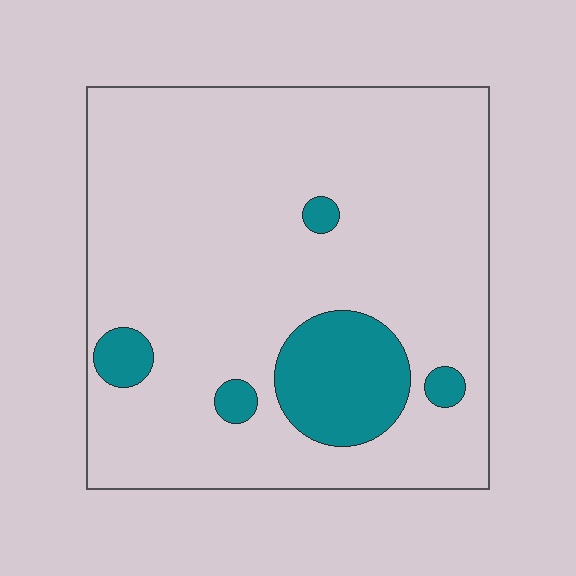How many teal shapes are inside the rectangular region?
5.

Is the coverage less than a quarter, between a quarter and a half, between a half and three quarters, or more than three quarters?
Less than a quarter.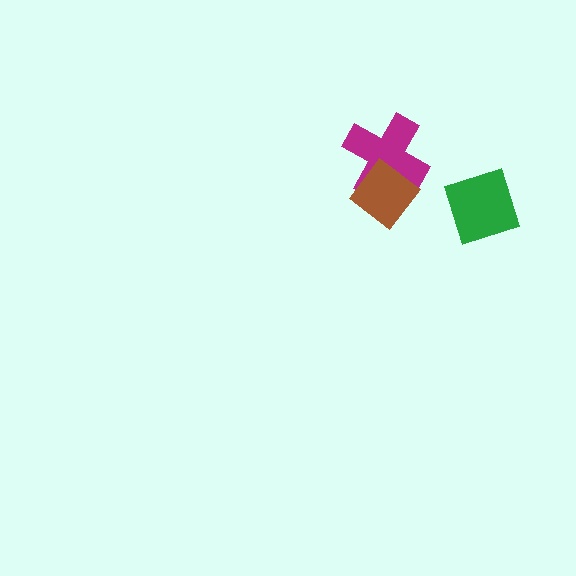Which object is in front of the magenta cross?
The brown diamond is in front of the magenta cross.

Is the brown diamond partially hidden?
No, no other shape covers it.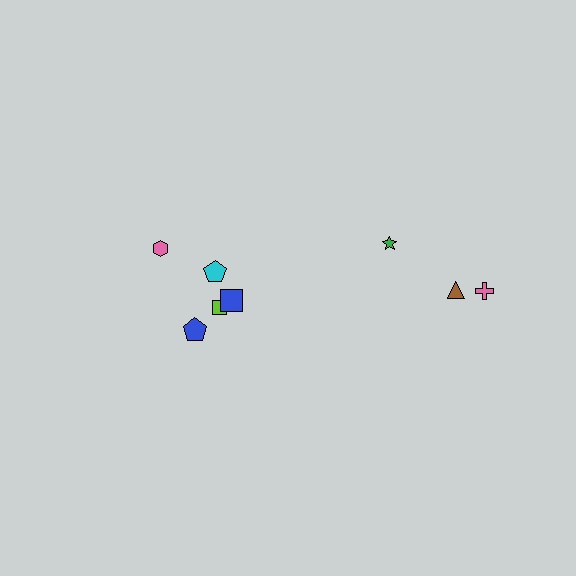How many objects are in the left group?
There are 5 objects.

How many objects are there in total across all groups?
There are 8 objects.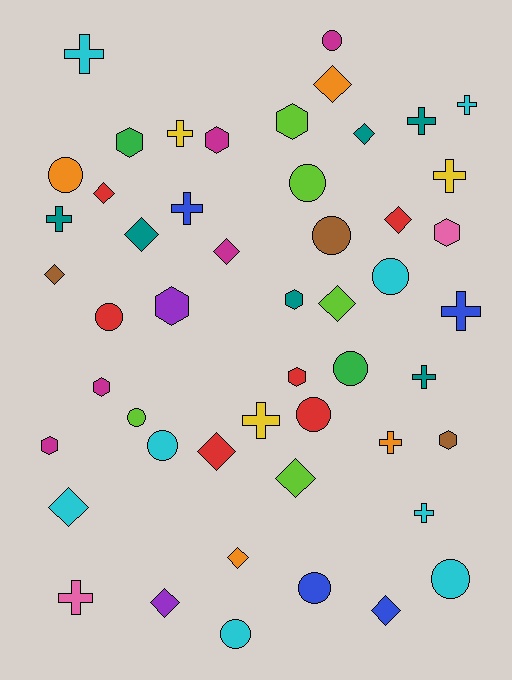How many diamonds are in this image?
There are 14 diamonds.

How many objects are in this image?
There are 50 objects.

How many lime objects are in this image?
There are 5 lime objects.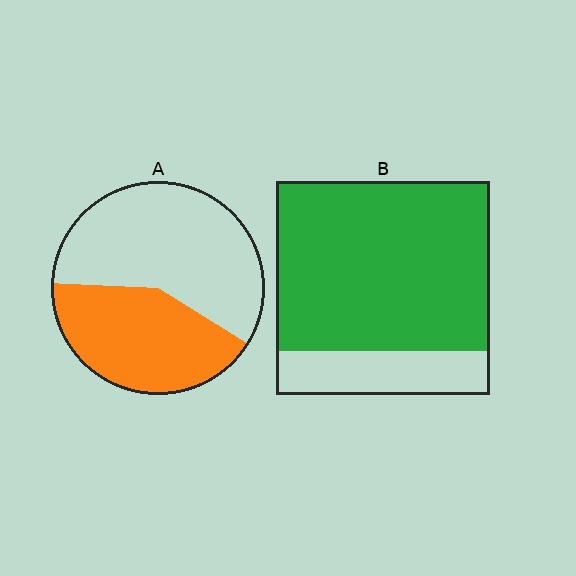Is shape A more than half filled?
No.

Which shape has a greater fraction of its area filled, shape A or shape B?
Shape B.